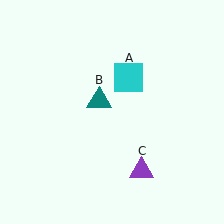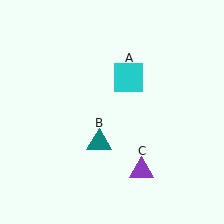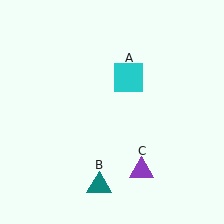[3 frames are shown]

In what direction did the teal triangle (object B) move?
The teal triangle (object B) moved down.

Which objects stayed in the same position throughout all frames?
Cyan square (object A) and purple triangle (object C) remained stationary.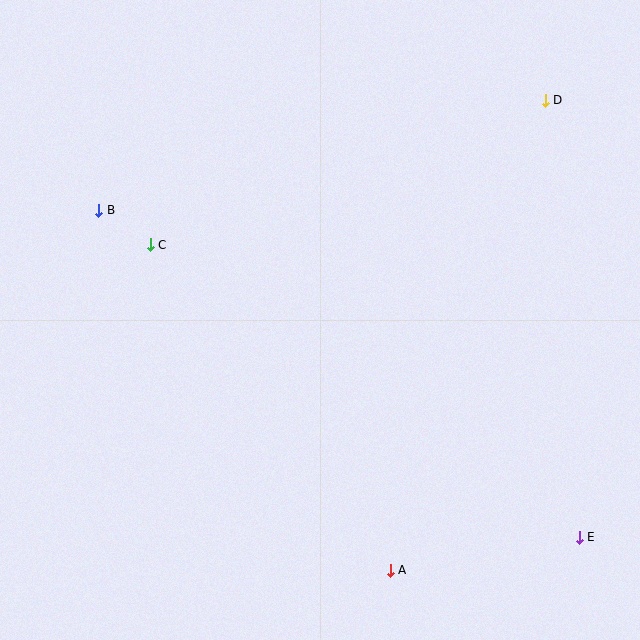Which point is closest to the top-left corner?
Point B is closest to the top-left corner.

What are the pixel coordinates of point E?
Point E is at (579, 537).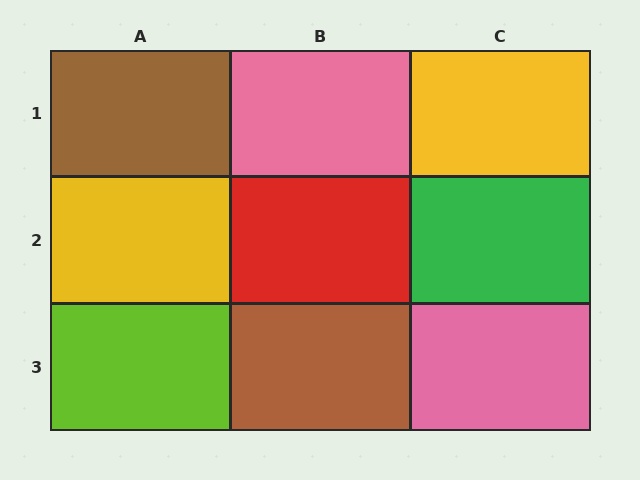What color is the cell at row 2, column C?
Green.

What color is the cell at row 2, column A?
Yellow.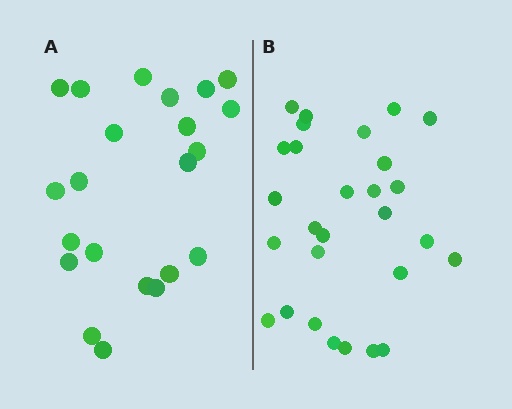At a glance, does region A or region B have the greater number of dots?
Region B (the right region) has more dots.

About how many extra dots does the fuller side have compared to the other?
Region B has about 6 more dots than region A.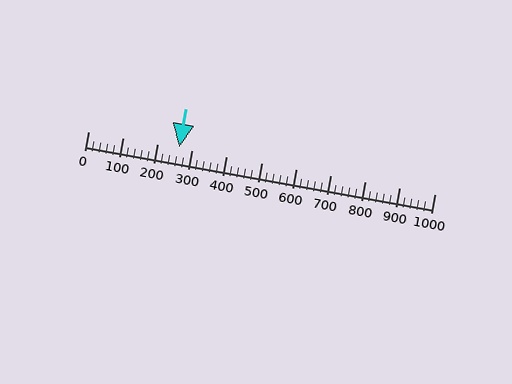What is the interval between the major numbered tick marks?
The major tick marks are spaced 100 units apart.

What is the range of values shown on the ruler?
The ruler shows values from 0 to 1000.